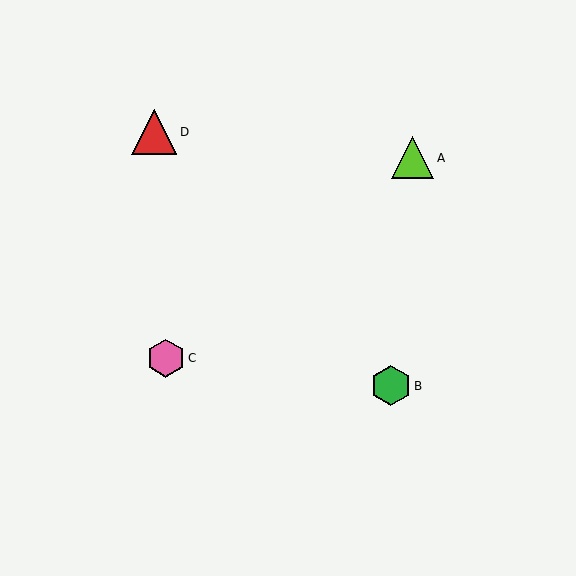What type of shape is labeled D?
Shape D is a red triangle.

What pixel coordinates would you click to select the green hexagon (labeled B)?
Click at (391, 386) to select the green hexagon B.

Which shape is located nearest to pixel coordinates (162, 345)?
The pink hexagon (labeled C) at (166, 358) is nearest to that location.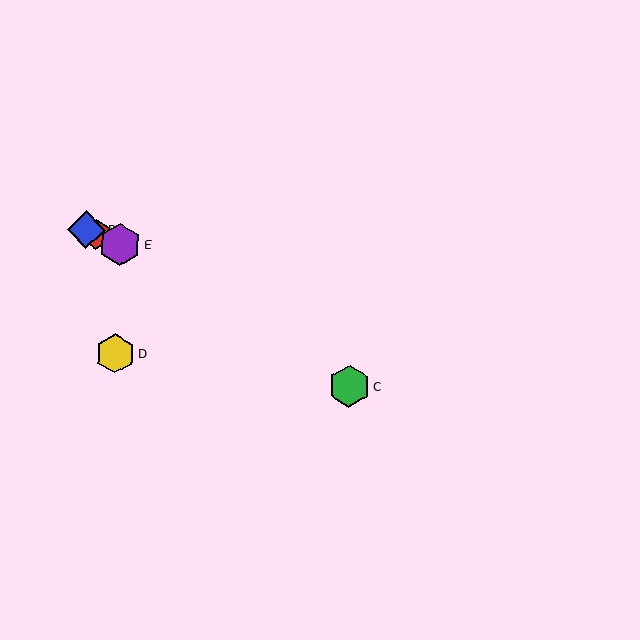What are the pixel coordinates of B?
Object B is at (86, 230).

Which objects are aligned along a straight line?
Objects A, B, E are aligned along a straight line.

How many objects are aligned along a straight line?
3 objects (A, B, E) are aligned along a straight line.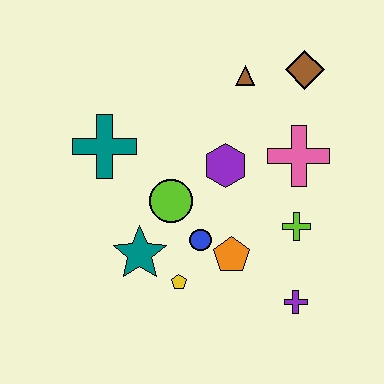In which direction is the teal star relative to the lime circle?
The teal star is below the lime circle.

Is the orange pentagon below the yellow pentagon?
No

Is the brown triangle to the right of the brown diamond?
No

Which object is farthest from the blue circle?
The brown diamond is farthest from the blue circle.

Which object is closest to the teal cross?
The lime circle is closest to the teal cross.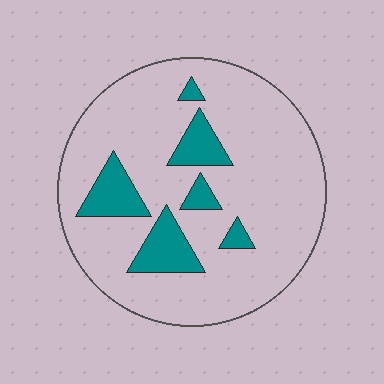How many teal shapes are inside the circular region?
6.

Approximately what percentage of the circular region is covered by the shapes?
Approximately 15%.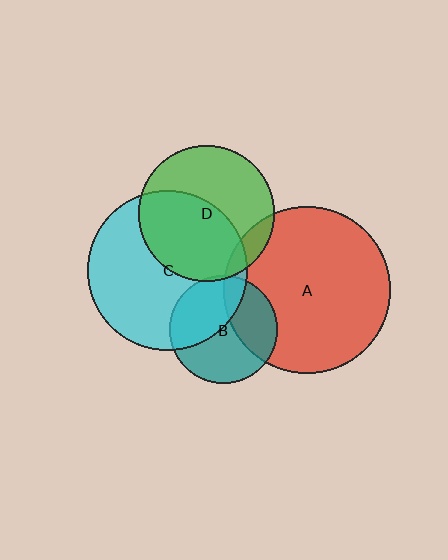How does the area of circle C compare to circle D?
Approximately 1.4 times.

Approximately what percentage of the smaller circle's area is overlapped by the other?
Approximately 50%.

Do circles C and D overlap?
Yes.